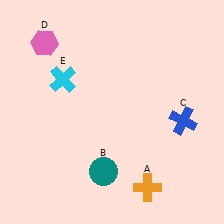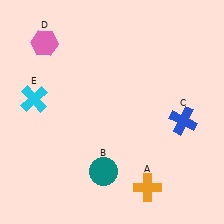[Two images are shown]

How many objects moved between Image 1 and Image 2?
1 object moved between the two images.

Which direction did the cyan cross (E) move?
The cyan cross (E) moved left.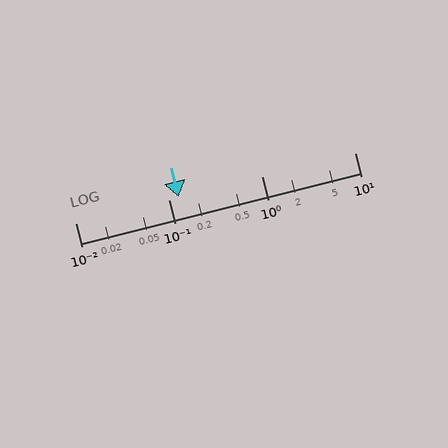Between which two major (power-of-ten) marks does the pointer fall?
The pointer is between 0.1 and 1.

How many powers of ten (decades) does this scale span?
The scale spans 3 decades, from 0.01 to 10.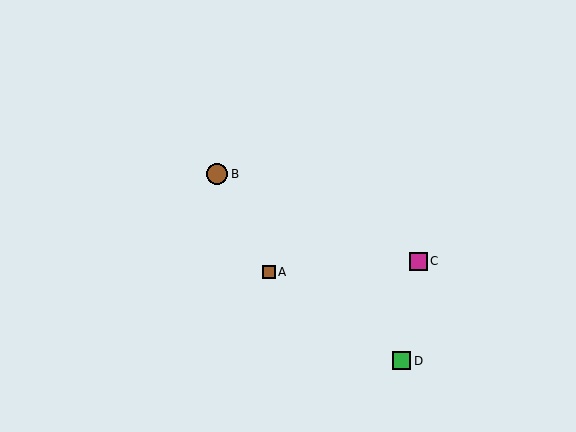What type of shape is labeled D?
Shape D is a green square.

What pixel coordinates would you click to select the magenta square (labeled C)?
Click at (418, 261) to select the magenta square C.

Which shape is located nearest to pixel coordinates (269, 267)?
The brown square (labeled A) at (269, 272) is nearest to that location.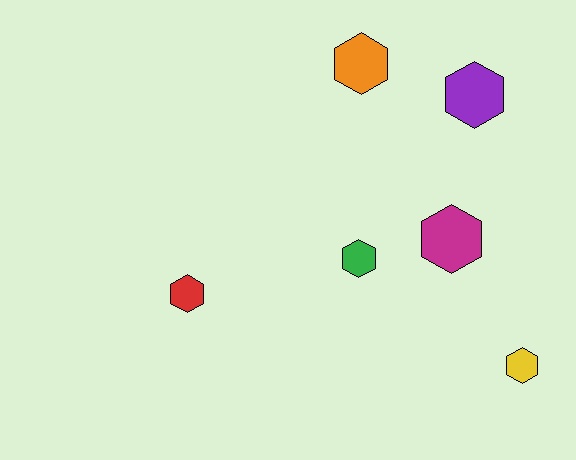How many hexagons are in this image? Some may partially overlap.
There are 6 hexagons.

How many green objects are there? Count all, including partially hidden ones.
There is 1 green object.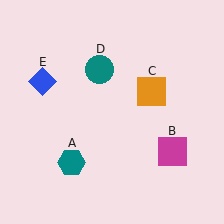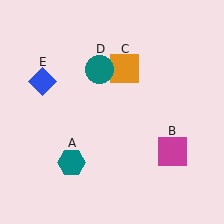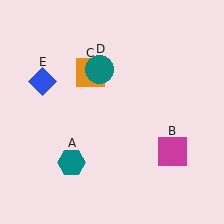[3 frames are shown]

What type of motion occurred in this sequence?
The orange square (object C) rotated counterclockwise around the center of the scene.